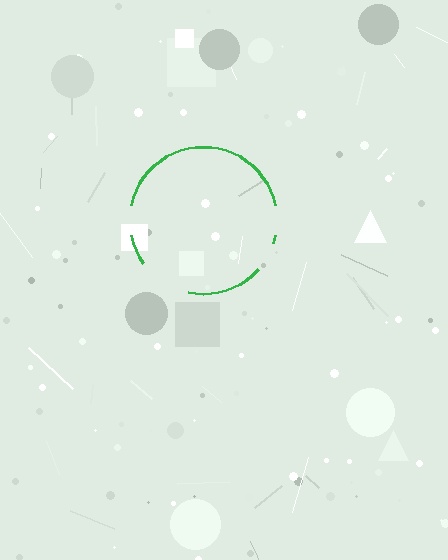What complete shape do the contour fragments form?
The contour fragments form a circle.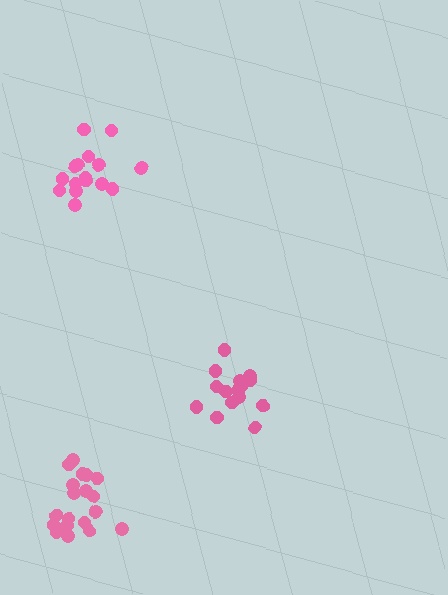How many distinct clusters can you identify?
There are 3 distinct clusters.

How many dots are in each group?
Group 1: 19 dots, Group 2: 16 dots, Group 3: 16 dots (51 total).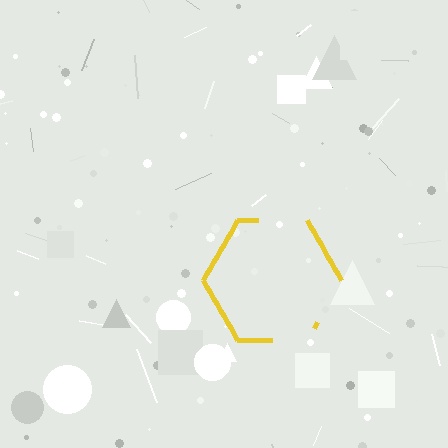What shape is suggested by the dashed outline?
The dashed outline suggests a hexagon.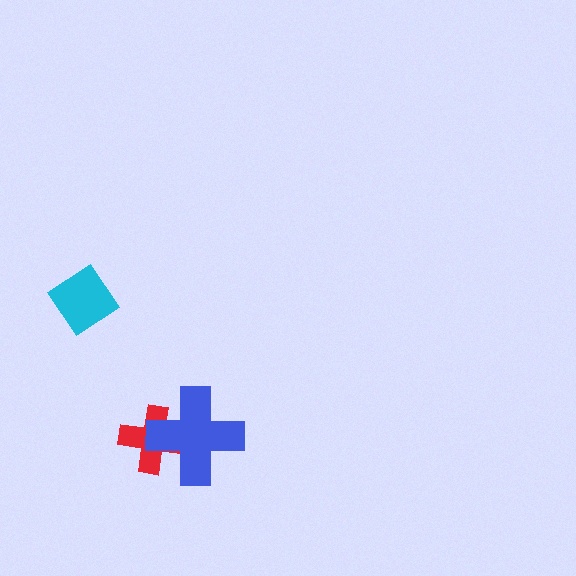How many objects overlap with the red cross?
1 object overlaps with the red cross.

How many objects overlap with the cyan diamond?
0 objects overlap with the cyan diamond.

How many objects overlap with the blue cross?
1 object overlaps with the blue cross.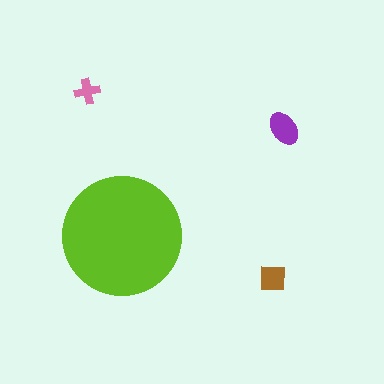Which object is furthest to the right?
The purple ellipse is rightmost.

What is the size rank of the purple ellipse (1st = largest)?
2nd.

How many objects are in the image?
There are 4 objects in the image.